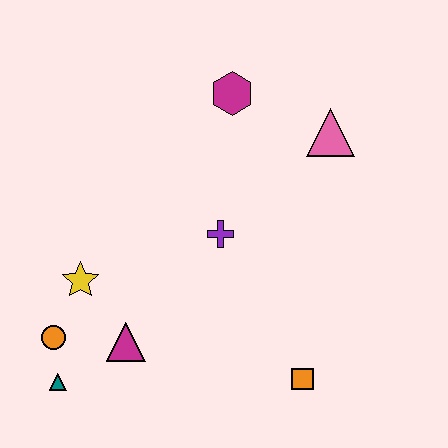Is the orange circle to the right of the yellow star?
No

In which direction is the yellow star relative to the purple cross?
The yellow star is to the left of the purple cross.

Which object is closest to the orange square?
The purple cross is closest to the orange square.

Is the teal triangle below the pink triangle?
Yes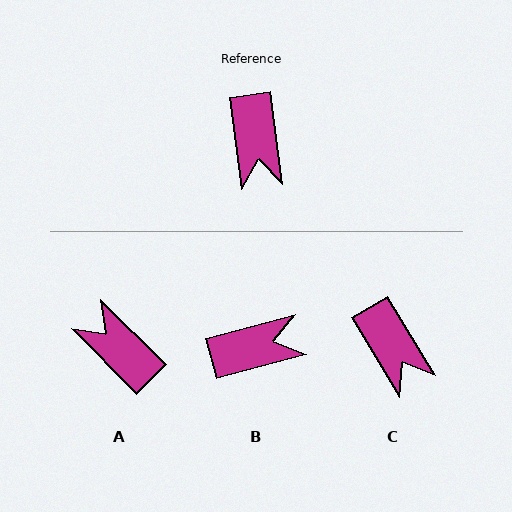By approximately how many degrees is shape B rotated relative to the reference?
Approximately 98 degrees counter-clockwise.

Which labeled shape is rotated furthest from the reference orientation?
A, about 142 degrees away.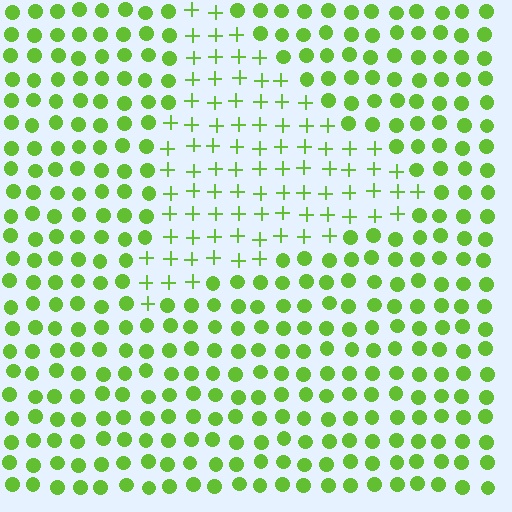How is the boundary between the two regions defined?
The boundary is defined by a change in element shape: plus signs inside vs. circles outside. All elements share the same color and spacing.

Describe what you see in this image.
The image is filled with small lime elements arranged in a uniform grid. A triangle-shaped region contains plus signs, while the surrounding area contains circles. The boundary is defined purely by the change in element shape.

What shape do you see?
I see a triangle.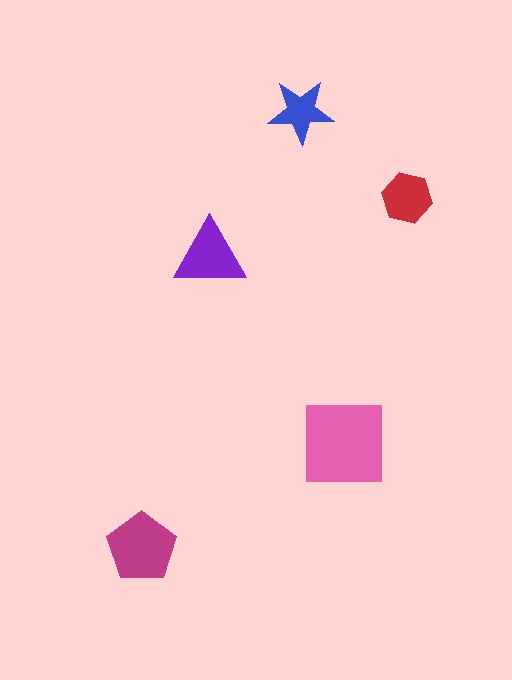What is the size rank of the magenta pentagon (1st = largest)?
2nd.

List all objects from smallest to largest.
The blue star, the red hexagon, the purple triangle, the magenta pentagon, the pink square.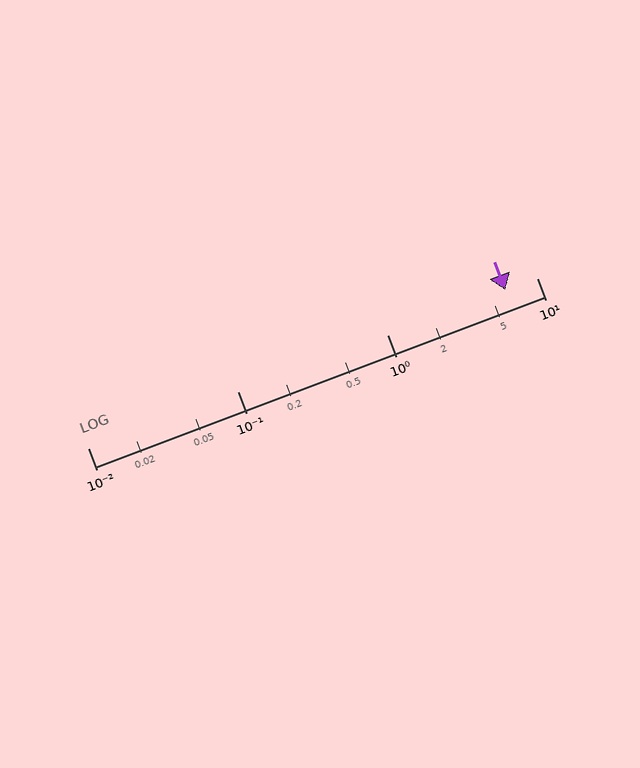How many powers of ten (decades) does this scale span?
The scale spans 3 decades, from 0.01 to 10.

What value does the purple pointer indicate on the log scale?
The pointer indicates approximately 6.2.